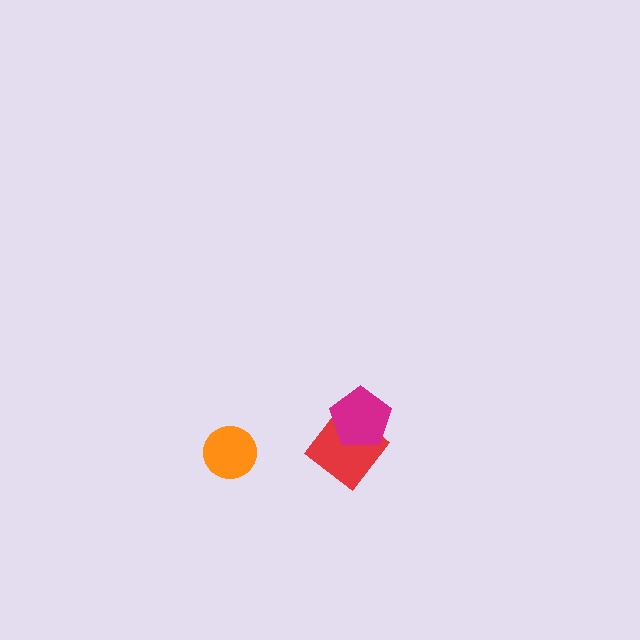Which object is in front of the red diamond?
The magenta pentagon is in front of the red diamond.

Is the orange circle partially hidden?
No, no other shape covers it.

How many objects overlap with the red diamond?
1 object overlaps with the red diamond.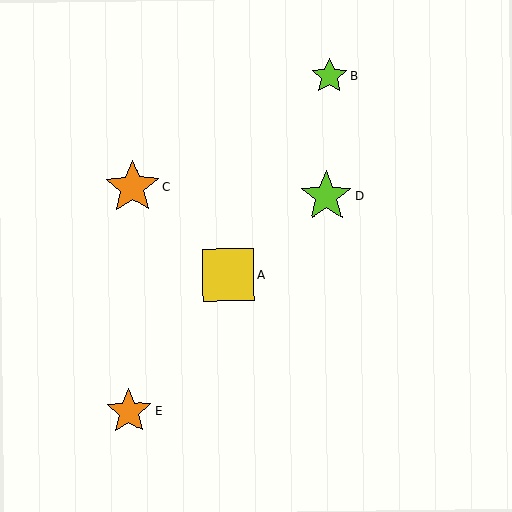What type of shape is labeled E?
Shape E is an orange star.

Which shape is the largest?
The orange star (labeled C) is the largest.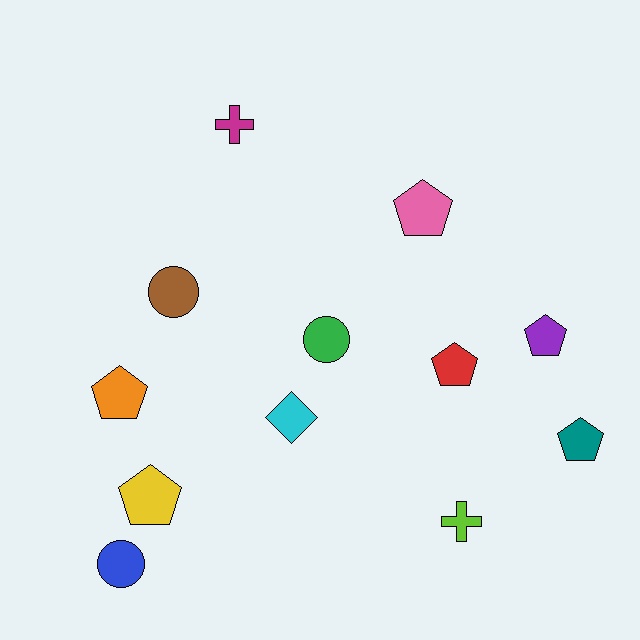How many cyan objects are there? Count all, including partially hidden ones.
There is 1 cyan object.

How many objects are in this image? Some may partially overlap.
There are 12 objects.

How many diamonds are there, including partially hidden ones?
There is 1 diamond.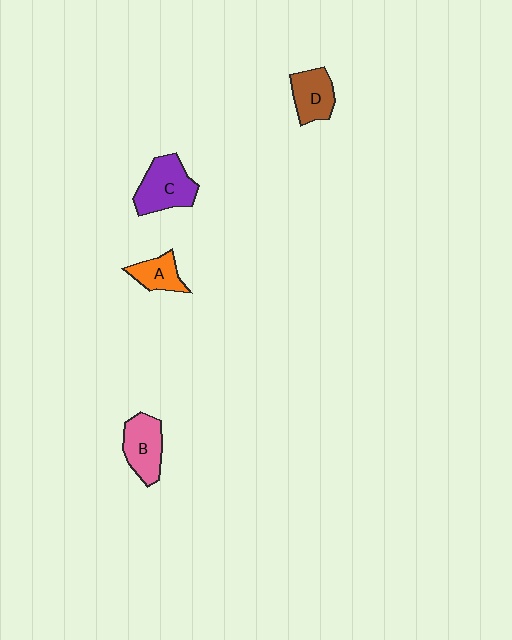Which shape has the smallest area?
Shape A (orange).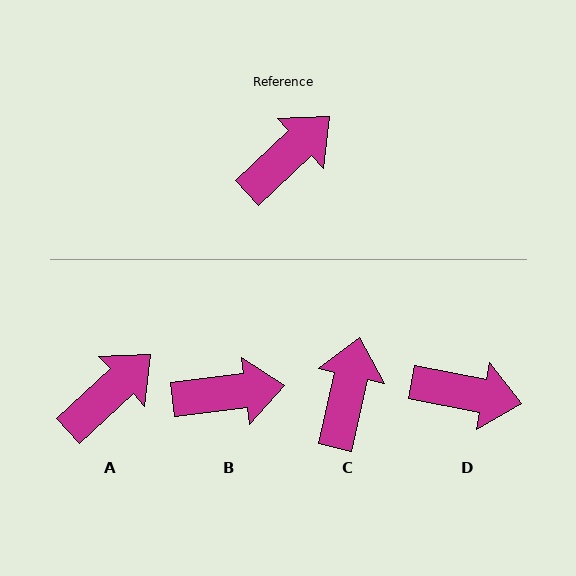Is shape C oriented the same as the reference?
No, it is off by about 35 degrees.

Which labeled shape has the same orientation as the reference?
A.